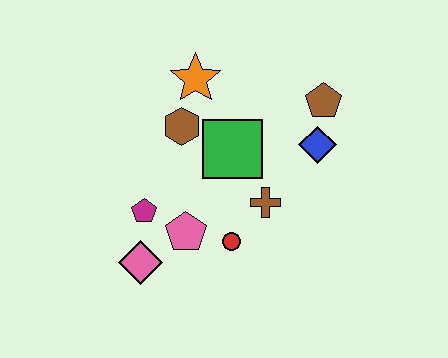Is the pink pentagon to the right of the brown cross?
No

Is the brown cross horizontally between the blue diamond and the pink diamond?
Yes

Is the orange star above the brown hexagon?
Yes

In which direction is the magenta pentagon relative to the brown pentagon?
The magenta pentagon is to the left of the brown pentagon.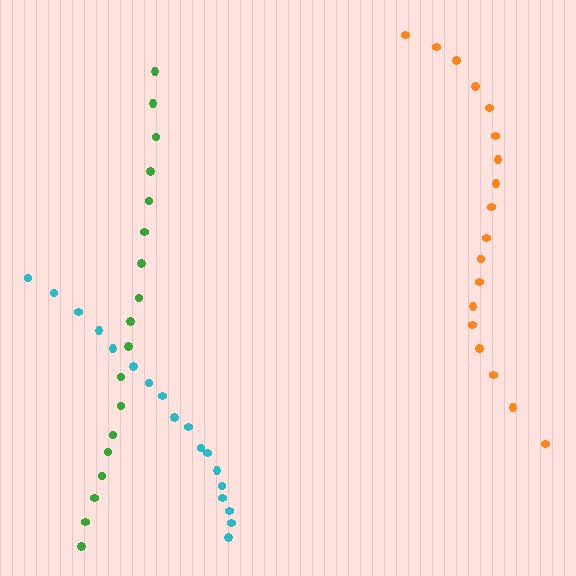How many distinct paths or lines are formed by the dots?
There are 3 distinct paths.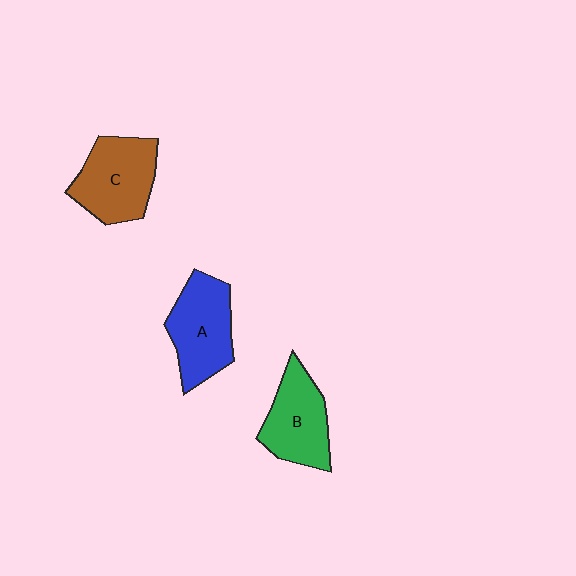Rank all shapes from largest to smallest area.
From largest to smallest: C (brown), A (blue), B (green).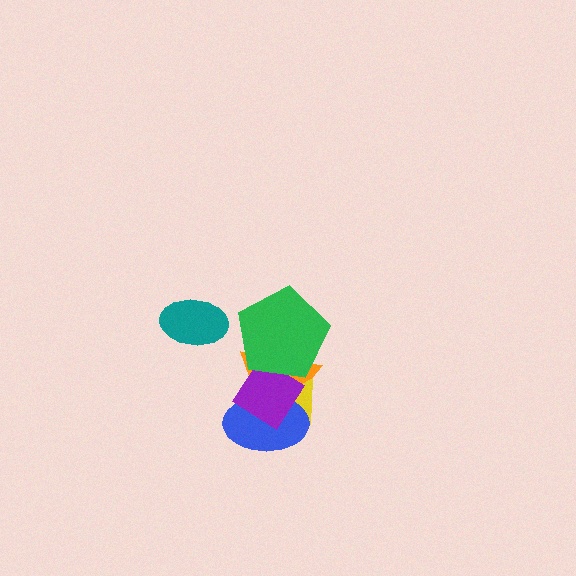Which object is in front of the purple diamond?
The green pentagon is in front of the purple diamond.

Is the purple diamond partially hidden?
Yes, it is partially covered by another shape.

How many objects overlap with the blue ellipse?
3 objects overlap with the blue ellipse.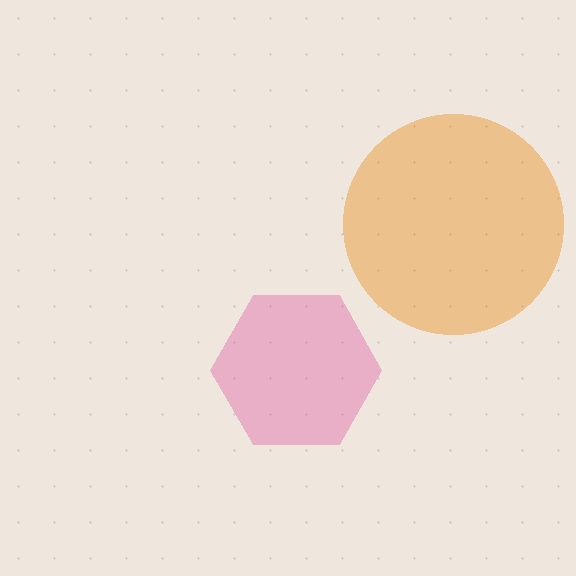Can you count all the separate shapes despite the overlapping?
Yes, there are 2 separate shapes.